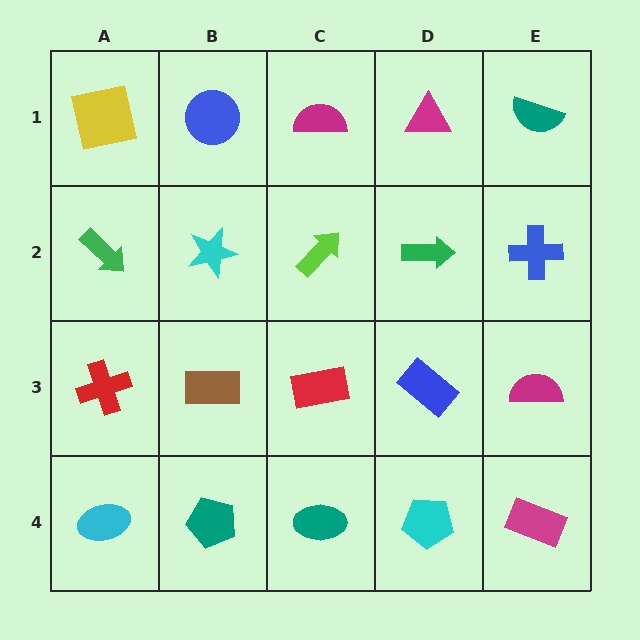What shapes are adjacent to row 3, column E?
A blue cross (row 2, column E), a magenta rectangle (row 4, column E), a blue rectangle (row 3, column D).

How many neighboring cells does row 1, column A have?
2.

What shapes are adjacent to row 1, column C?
A lime arrow (row 2, column C), a blue circle (row 1, column B), a magenta triangle (row 1, column D).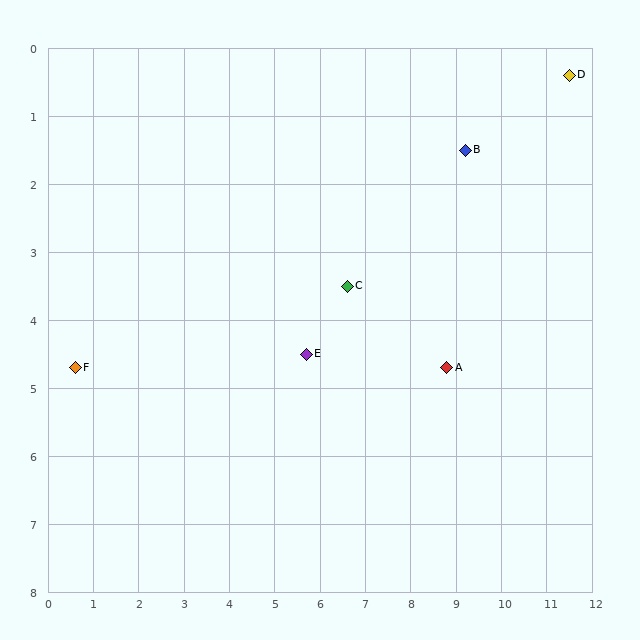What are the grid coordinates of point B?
Point B is at approximately (9.2, 1.5).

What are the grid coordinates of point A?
Point A is at approximately (8.8, 4.7).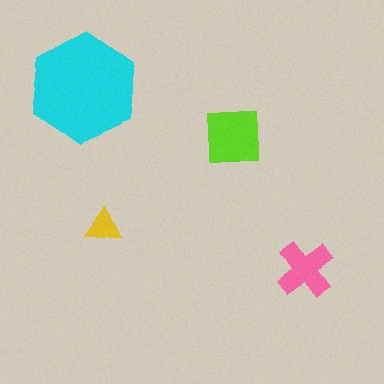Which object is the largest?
The cyan hexagon.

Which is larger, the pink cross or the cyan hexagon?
The cyan hexagon.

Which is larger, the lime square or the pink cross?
The lime square.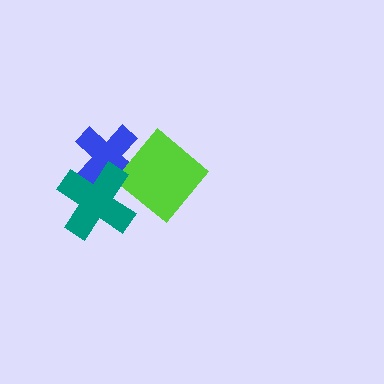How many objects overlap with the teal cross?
2 objects overlap with the teal cross.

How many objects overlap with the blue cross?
2 objects overlap with the blue cross.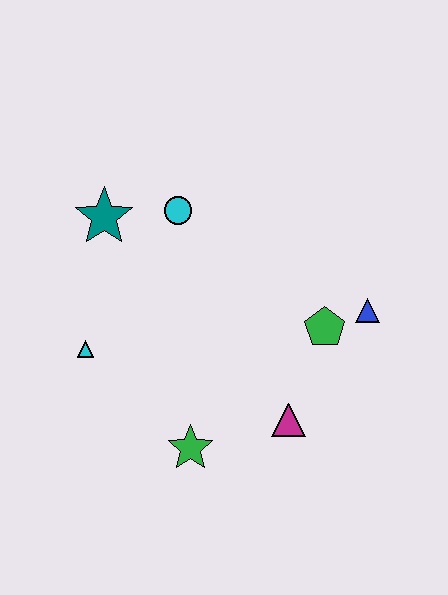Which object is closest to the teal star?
The cyan circle is closest to the teal star.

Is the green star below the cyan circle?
Yes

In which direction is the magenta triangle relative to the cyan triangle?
The magenta triangle is to the right of the cyan triangle.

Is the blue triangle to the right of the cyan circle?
Yes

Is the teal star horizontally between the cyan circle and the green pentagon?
No